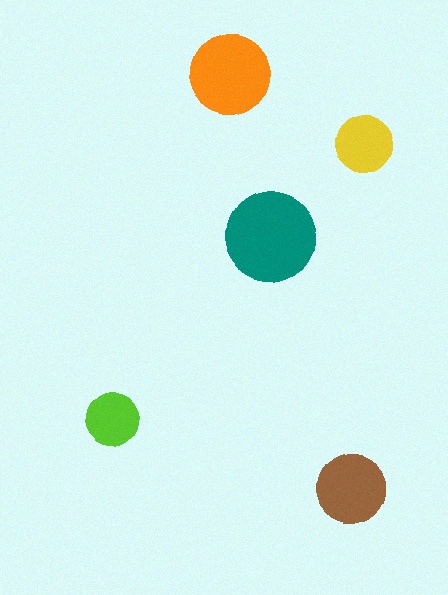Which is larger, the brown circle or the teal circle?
The teal one.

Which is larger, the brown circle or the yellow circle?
The brown one.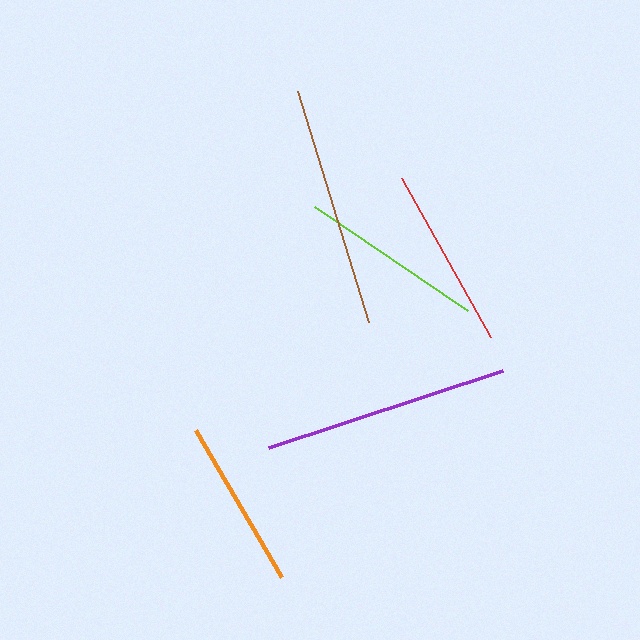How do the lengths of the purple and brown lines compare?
The purple and brown lines are approximately the same length.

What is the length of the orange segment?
The orange segment is approximately 171 pixels long.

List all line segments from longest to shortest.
From longest to shortest: purple, brown, lime, red, orange.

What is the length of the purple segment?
The purple segment is approximately 246 pixels long.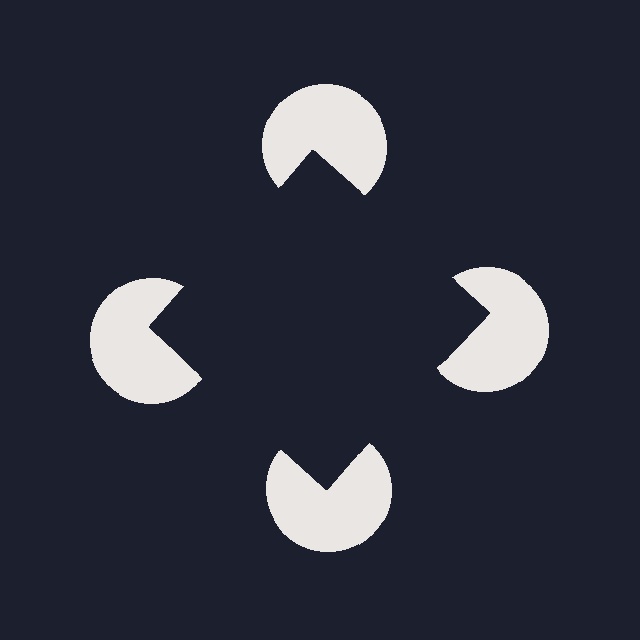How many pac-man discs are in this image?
There are 4 — one at each vertex of the illusory square.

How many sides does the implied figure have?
4 sides.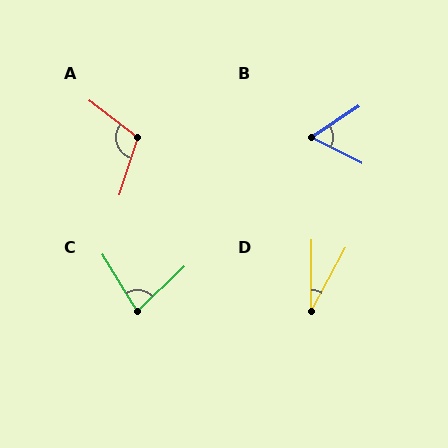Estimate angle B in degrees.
Approximately 60 degrees.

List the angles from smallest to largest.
D (29°), B (60°), C (77°), A (109°).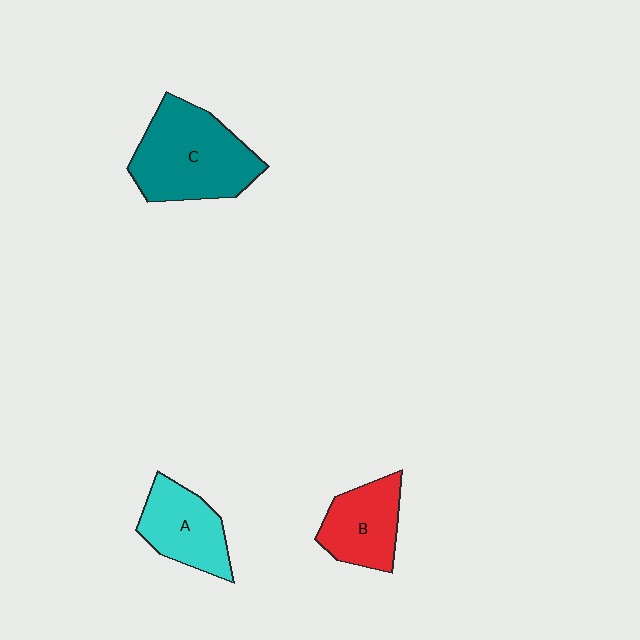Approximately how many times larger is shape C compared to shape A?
Approximately 1.6 times.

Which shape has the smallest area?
Shape B (red).